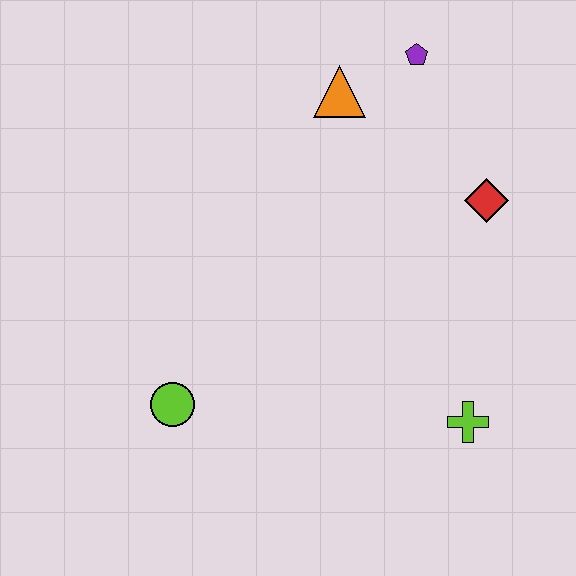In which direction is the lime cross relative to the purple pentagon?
The lime cross is below the purple pentagon.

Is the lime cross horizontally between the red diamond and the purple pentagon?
Yes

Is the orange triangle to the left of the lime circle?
No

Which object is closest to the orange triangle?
The purple pentagon is closest to the orange triangle.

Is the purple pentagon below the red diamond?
No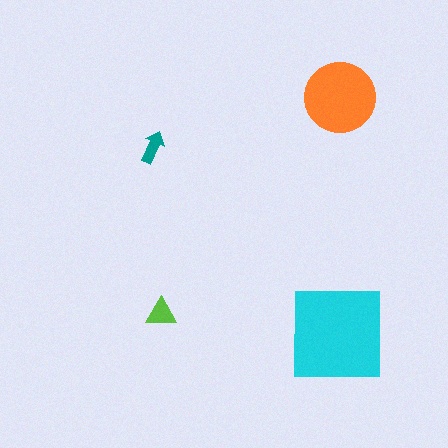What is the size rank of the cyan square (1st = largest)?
1st.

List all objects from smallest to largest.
The teal arrow, the lime triangle, the orange circle, the cyan square.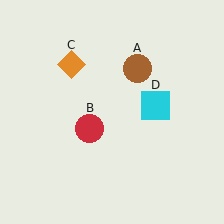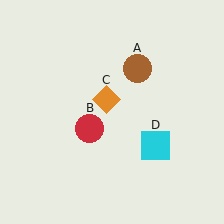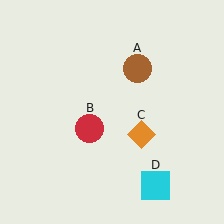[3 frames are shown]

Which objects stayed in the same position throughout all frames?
Brown circle (object A) and red circle (object B) remained stationary.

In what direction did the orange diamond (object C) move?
The orange diamond (object C) moved down and to the right.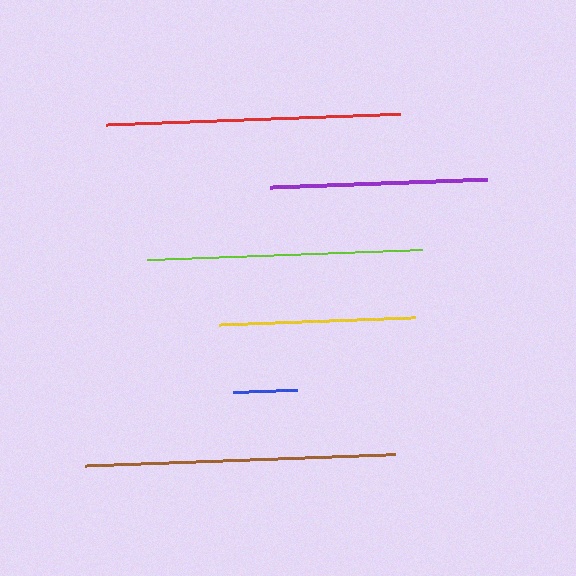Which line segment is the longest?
The brown line is the longest at approximately 310 pixels.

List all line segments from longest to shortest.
From longest to shortest: brown, red, lime, purple, yellow, blue.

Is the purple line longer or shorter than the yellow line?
The purple line is longer than the yellow line.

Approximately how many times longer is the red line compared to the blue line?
The red line is approximately 4.6 times the length of the blue line.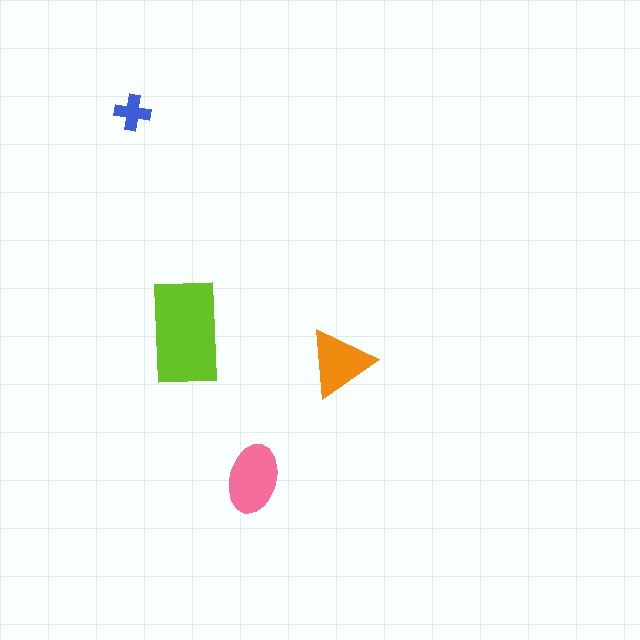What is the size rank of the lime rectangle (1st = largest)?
1st.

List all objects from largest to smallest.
The lime rectangle, the pink ellipse, the orange triangle, the blue cross.